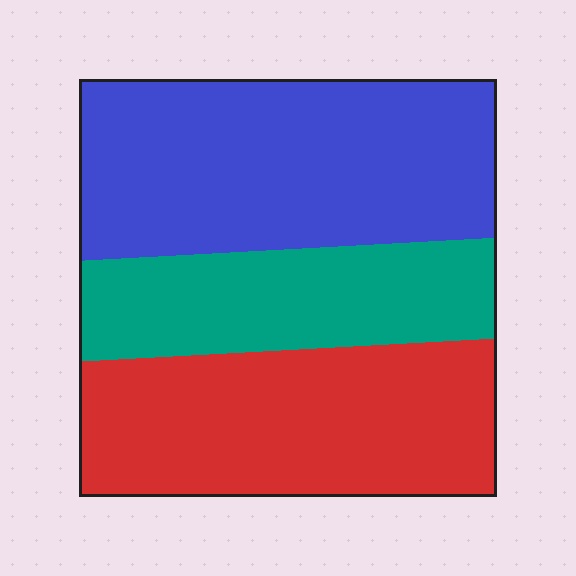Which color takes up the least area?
Teal, at roughly 25%.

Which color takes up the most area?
Blue, at roughly 40%.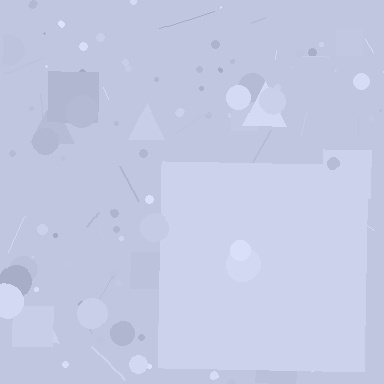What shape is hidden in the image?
A square is hidden in the image.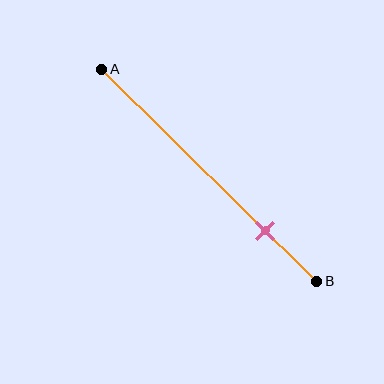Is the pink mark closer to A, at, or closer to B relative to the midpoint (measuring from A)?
The pink mark is closer to point B than the midpoint of segment AB.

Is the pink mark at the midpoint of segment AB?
No, the mark is at about 75% from A, not at the 50% midpoint.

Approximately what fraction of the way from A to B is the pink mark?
The pink mark is approximately 75% of the way from A to B.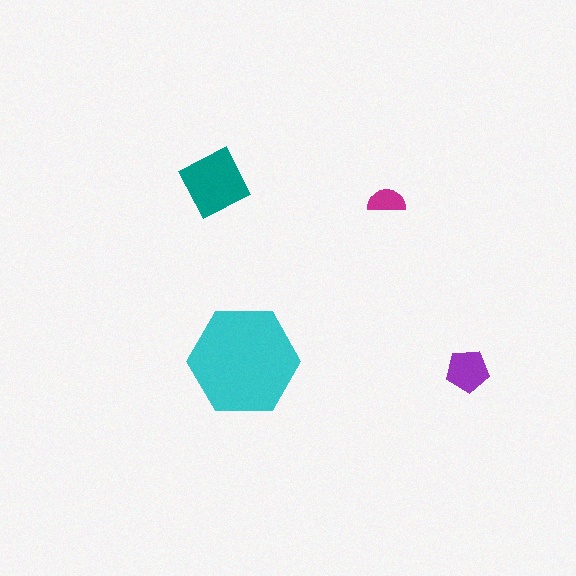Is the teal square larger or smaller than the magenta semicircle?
Larger.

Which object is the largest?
The cyan hexagon.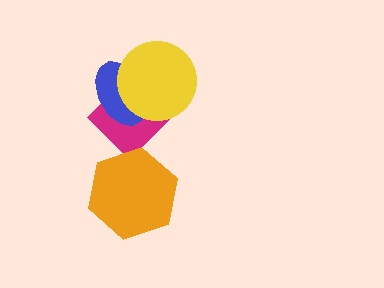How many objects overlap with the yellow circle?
2 objects overlap with the yellow circle.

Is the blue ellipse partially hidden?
Yes, it is partially covered by another shape.